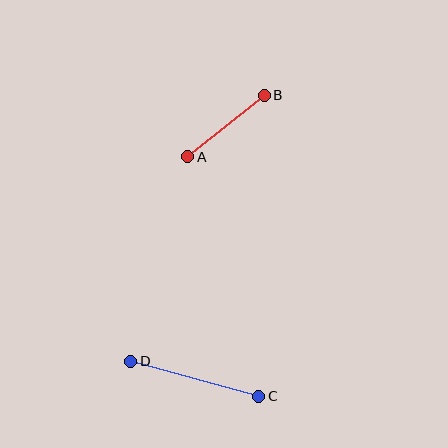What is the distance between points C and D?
The distance is approximately 133 pixels.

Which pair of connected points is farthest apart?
Points C and D are farthest apart.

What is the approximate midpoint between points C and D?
The midpoint is at approximately (195, 379) pixels.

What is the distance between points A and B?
The distance is approximately 98 pixels.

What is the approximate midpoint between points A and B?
The midpoint is at approximately (226, 126) pixels.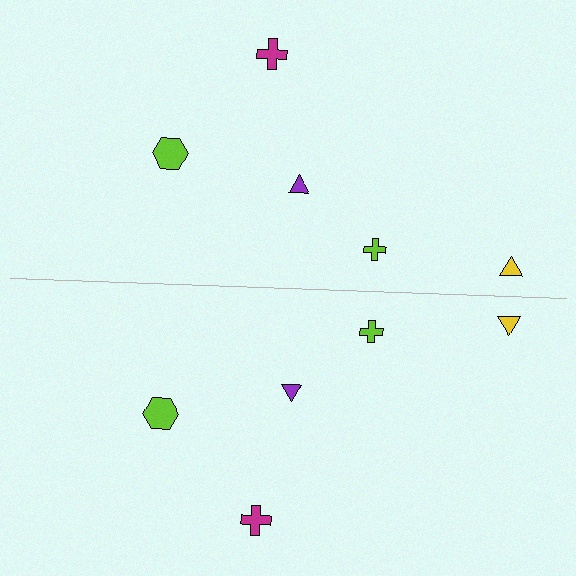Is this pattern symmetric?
Yes, this pattern has bilateral (reflection) symmetry.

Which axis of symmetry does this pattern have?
The pattern has a horizontal axis of symmetry running through the center of the image.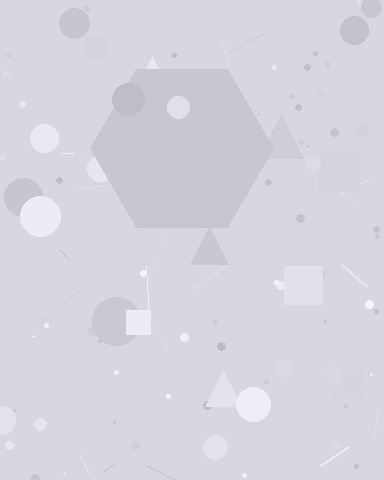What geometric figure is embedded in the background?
A hexagon is embedded in the background.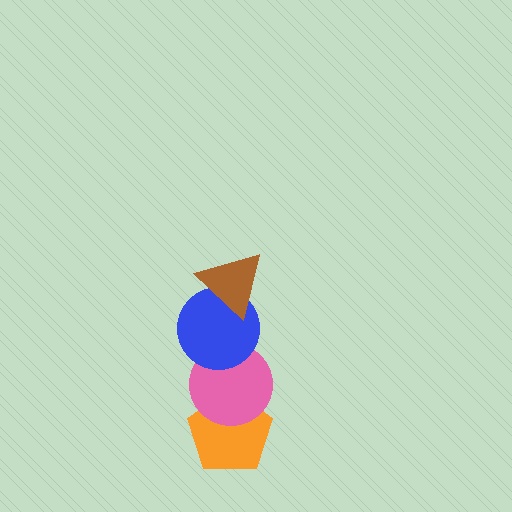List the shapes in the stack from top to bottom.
From top to bottom: the brown triangle, the blue circle, the pink circle, the orange pentagon.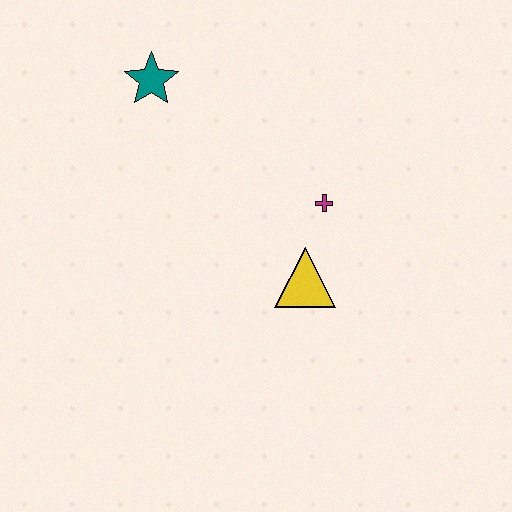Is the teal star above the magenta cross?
Yes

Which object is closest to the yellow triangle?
The magenta cross is closest to the yellow triangle.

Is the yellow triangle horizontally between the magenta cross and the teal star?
Yes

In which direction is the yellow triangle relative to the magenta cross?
The yellow triangle is below the magenta cross.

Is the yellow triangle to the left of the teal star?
No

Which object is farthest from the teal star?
The yellow triangle is farthest from the teal star.